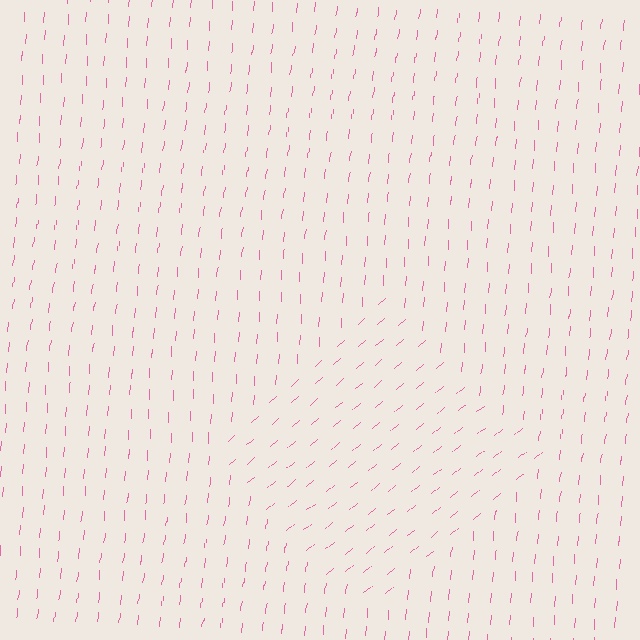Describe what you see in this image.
The image is filled with small pink line segments. A diamond region in the image has lines oriented differently from the surrounding lines, creating a visible texture boundary.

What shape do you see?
I see a diamond.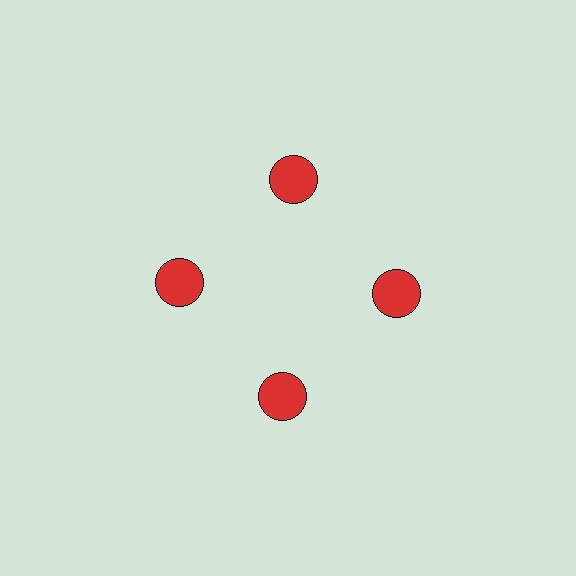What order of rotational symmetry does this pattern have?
This pattern has 4-fold rotational symmetry.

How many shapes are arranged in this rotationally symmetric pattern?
There are 4 shapes, arranged in 4 groups of 1.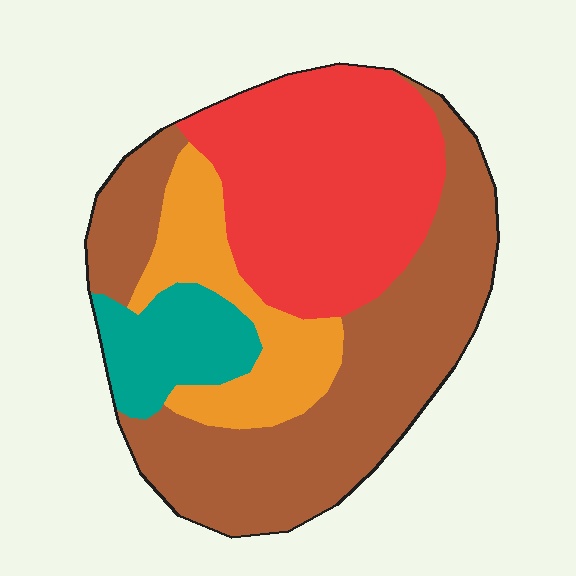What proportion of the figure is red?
Red takes up about one third (1/3) of the figure.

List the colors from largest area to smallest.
From largest to smallest: brown, red, orange, teal.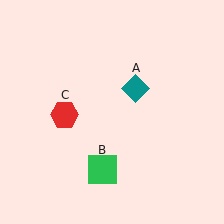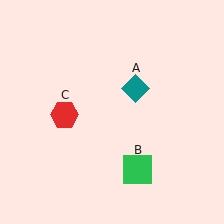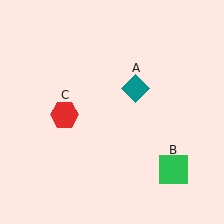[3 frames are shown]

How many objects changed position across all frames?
1 object changed position: green square (object B).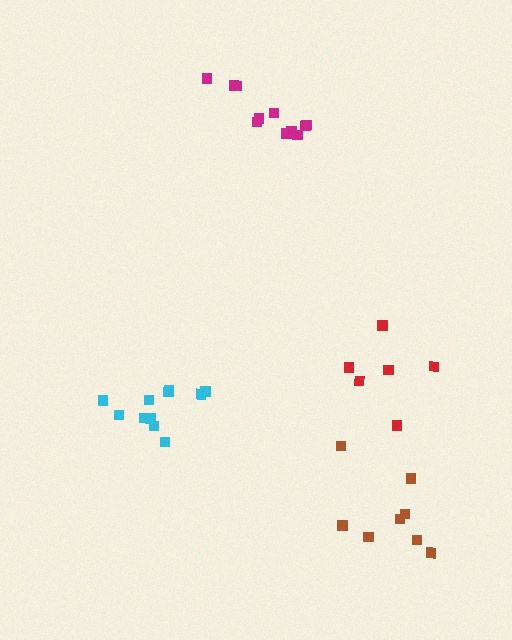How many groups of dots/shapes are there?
There are 4 groups.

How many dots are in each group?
Group 1: 11 dots, Group 2: 8 dots, Group 3: 11 dots, Group 4: 6 dots (36 total).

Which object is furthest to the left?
The cyan cluster is leftmost.